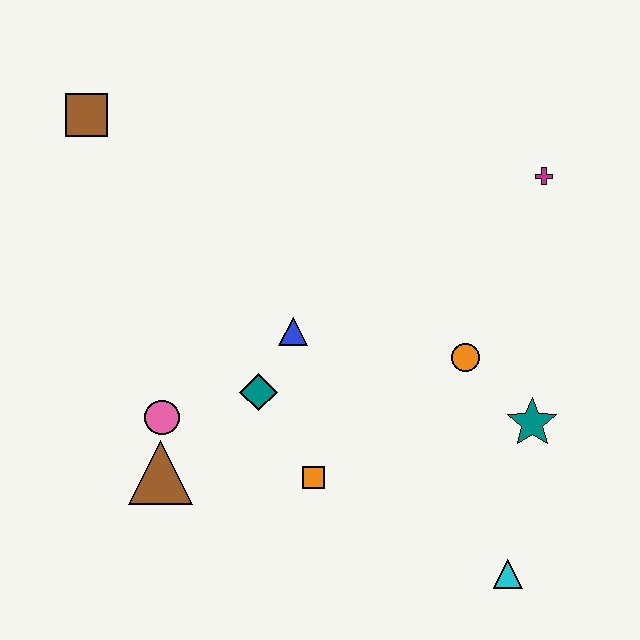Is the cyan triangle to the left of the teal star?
Yes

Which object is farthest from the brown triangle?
The magenta cross is farthest from the brown triangle.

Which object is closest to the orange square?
The teal diamond is closest to the orange square.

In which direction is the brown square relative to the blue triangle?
The brown square is above the blue triangle.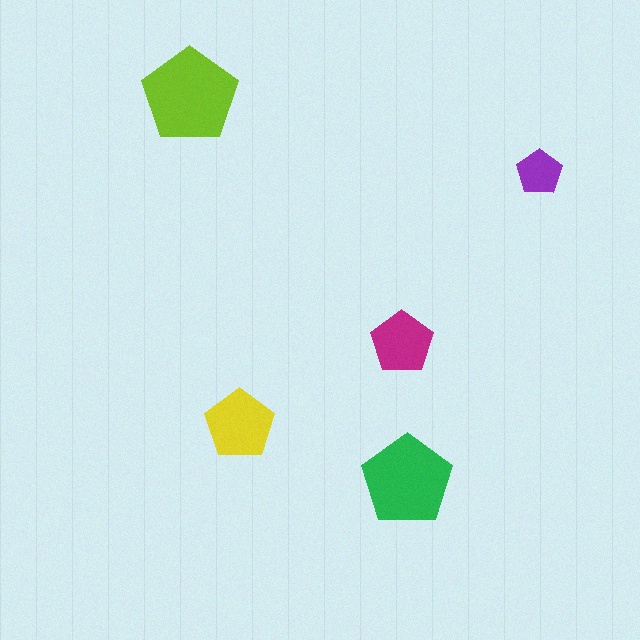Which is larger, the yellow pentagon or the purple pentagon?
The yellow one.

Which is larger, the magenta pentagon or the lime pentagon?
The lime one.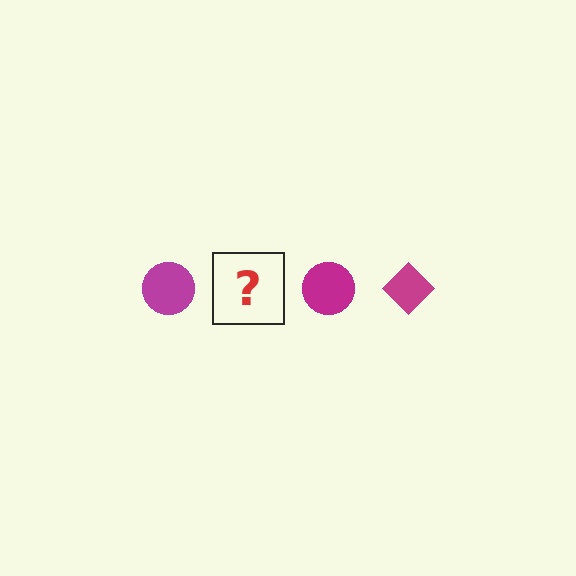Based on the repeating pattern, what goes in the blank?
The blank should be a magenta diamond.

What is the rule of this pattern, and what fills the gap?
The rule is that the pattern cycles through circle, diamond shapes in magenta. The gap should be filled with a magenta diamond.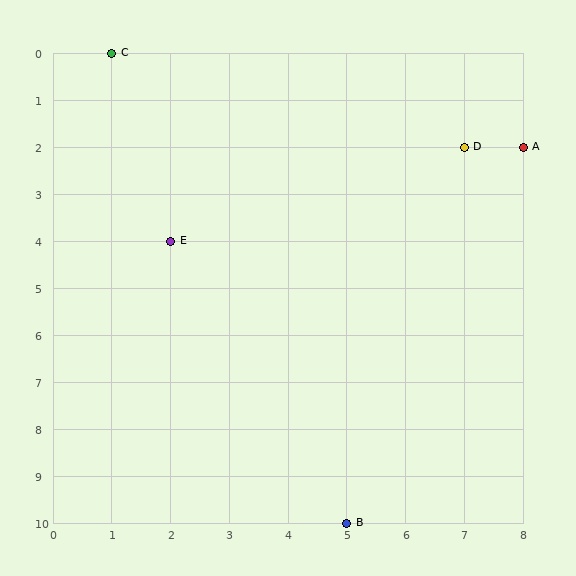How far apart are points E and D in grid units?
Points E and D are 5 columns and 2 rows apart (about 5.4 grid units diagonally).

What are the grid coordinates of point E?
Point E is at grid coordinates (2, 4).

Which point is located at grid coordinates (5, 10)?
Point B is at (5, 10).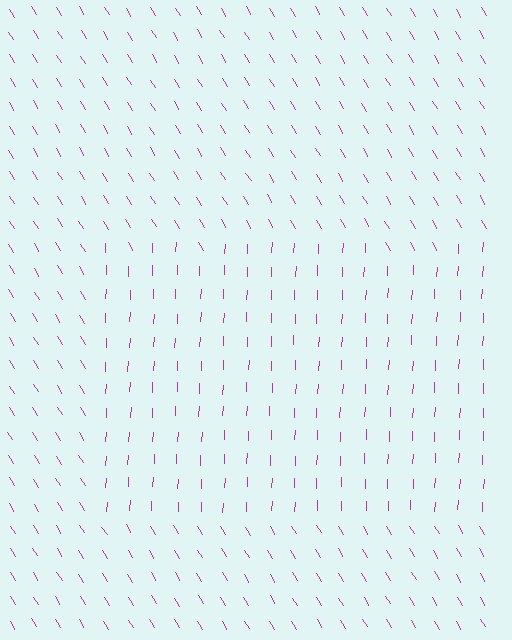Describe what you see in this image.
The image is filled with small magenta line segments. A rectangle region in the image has lines oriented differently from the surrounding lines, creating a visible texture boundary.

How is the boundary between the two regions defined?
The boundary is defined purely by a change in line orientation (approximately 34 degrees difference). All lines are the same color and thickness.